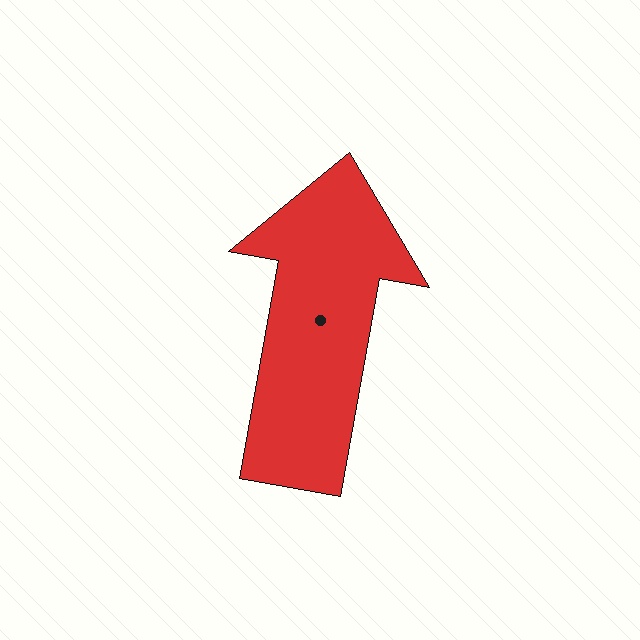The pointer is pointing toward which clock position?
Roughly 12 o'clock.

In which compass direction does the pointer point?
North.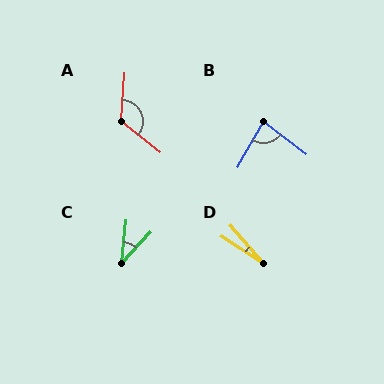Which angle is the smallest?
D, at approximately 16 degrees.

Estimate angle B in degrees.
Approximately 82 degrees.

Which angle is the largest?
A, at approximately 125 degrees.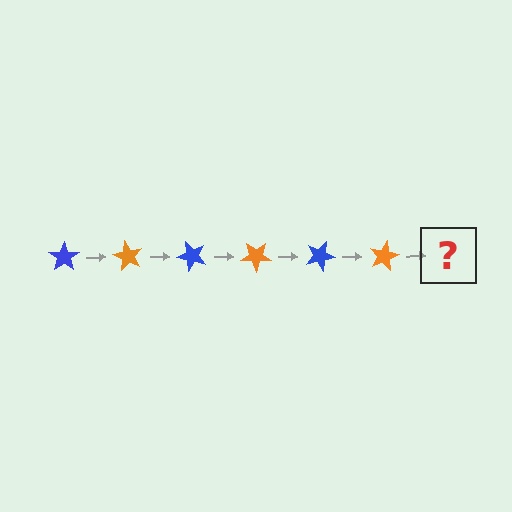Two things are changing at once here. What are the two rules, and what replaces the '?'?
The two rules are that it rotates 60 degrees each step and the color cycles through blue and orange. The '?' should be a blue star, rotated 360 degrees from the start.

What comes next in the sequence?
The next element should be a blue star, rotated 360 degrees from the start.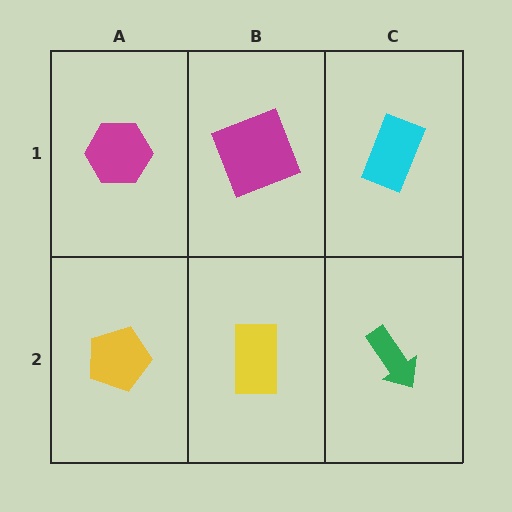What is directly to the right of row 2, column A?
A yellow rectangle.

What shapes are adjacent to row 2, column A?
A magenta hexagon (row 1, column A), a yellow rectangle (row 2, column B).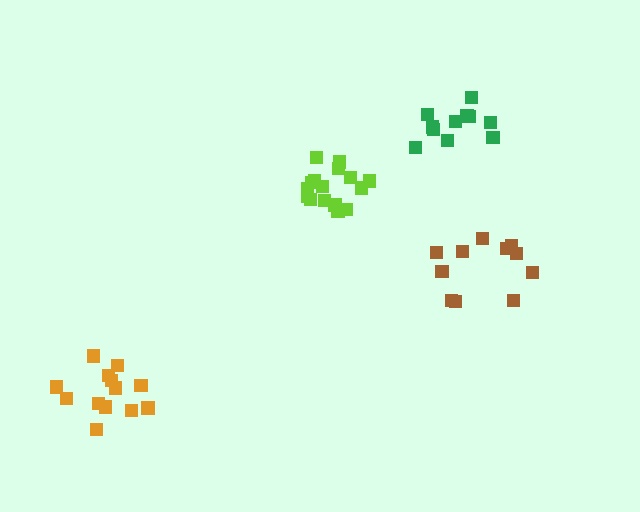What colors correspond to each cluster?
The clusters are colored: orange, lime, green, brown.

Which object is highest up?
The green cluster is topmost.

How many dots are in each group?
Group 1: 13 dots, Group 2: 16 dots, Group 3: 11 dots, Group 4: 11 dots (51 total).